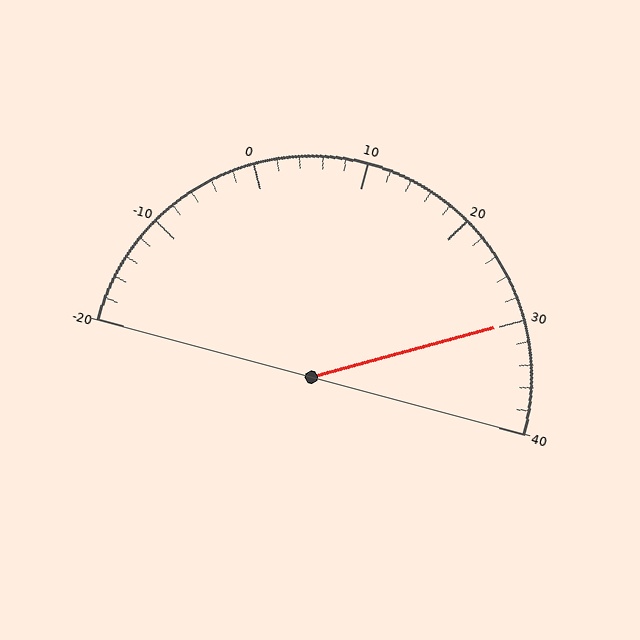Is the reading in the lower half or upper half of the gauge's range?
The reading is in the upper half of the range (-20 to 40).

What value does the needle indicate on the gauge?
The needle indicates approximately 30.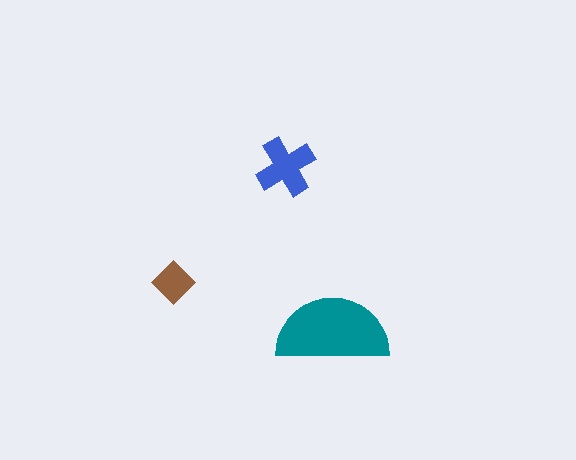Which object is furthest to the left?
The brown diamond is leftmost.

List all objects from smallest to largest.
The brown diamond, the blue cross, the teal semicircle.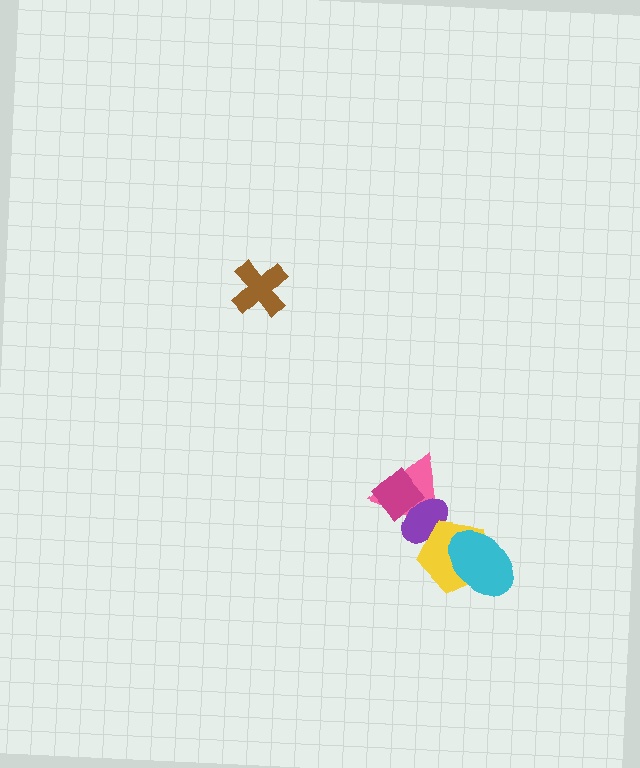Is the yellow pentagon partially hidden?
Yes, it is partially covered by another shape.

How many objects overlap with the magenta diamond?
2 objects overlap with the magenta diamond.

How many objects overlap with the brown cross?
0 objects overlap with the brown cross.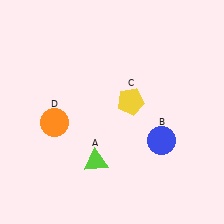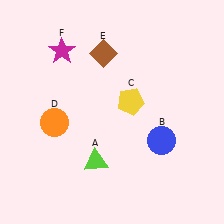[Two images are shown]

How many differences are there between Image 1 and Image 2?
There are 2 differences between the two images.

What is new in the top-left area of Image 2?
A brown diamond (E) was added in the top-left area of Image 2.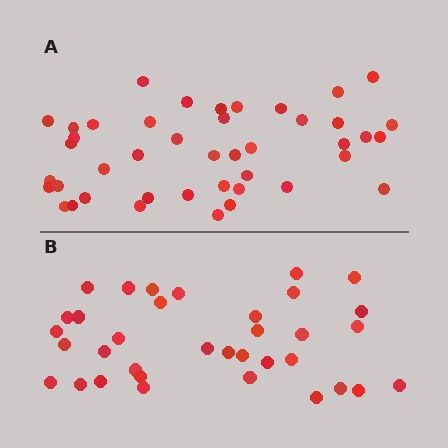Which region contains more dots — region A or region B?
Region A (the top region) has more dots.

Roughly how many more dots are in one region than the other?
Region A has roughly 8 or so more dots than region B.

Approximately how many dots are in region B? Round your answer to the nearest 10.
About 40 dots. (The exact count is 35, which rounds to 40.)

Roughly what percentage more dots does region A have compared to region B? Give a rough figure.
About 25% more.